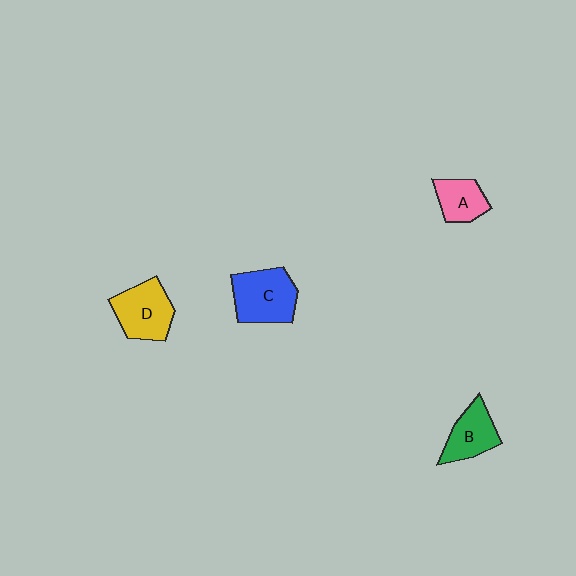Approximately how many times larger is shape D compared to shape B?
Approximately 1.2 times.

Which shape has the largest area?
Shape C (blue).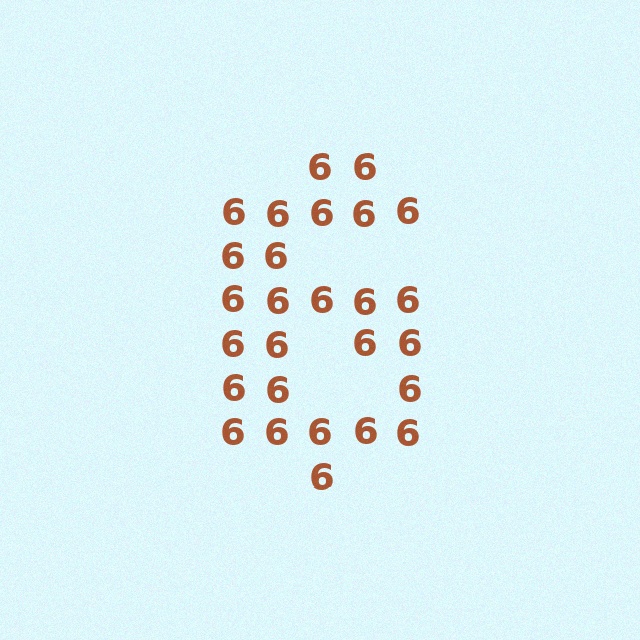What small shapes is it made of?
It is made of small digit 6's.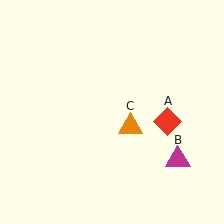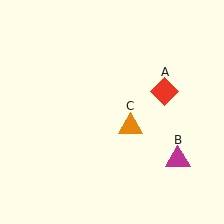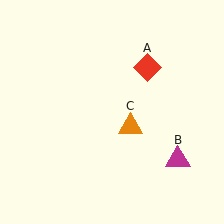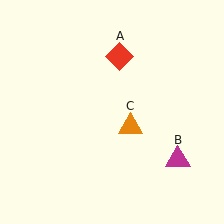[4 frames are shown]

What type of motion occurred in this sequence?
The red diamond (object A) rotated counterclockwise around the center of the scene.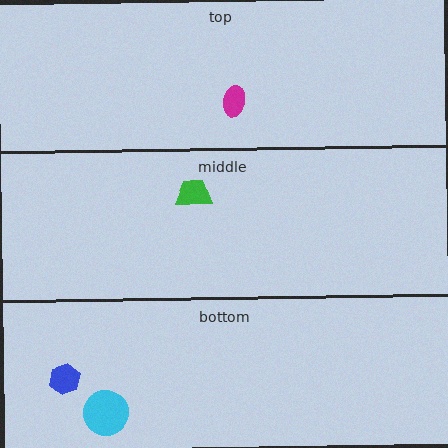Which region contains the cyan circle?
The bottom region.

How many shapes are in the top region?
1.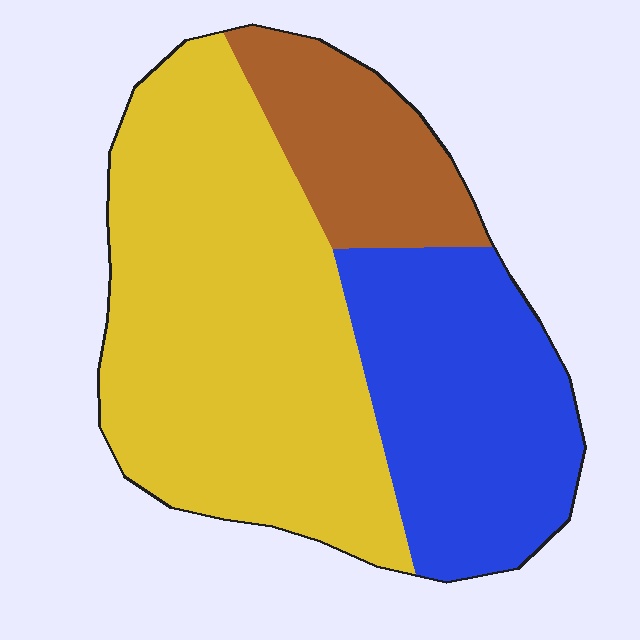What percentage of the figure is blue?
Blue covers roughly 30% of the figure.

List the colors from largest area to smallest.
From largest to smallest: yellow, blue, brown.